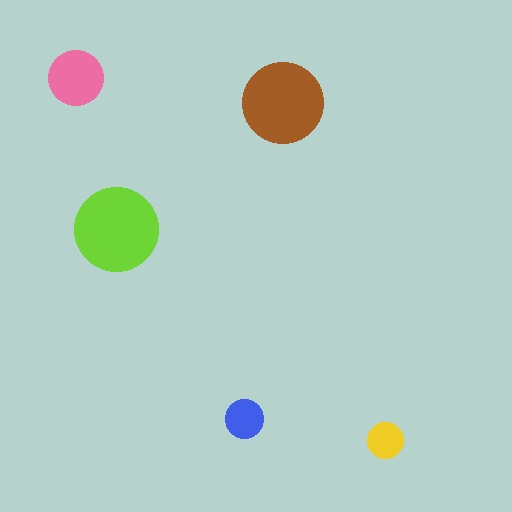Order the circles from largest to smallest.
the lime one, the brown one, the pink one, the blue one, the yellow one.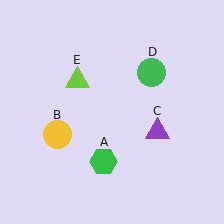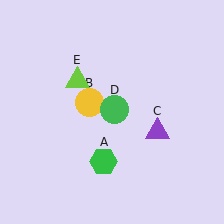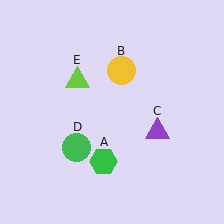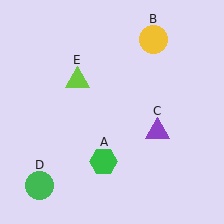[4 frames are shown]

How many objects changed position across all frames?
2 objects changed position: yellow circle (object B), green circle (object D).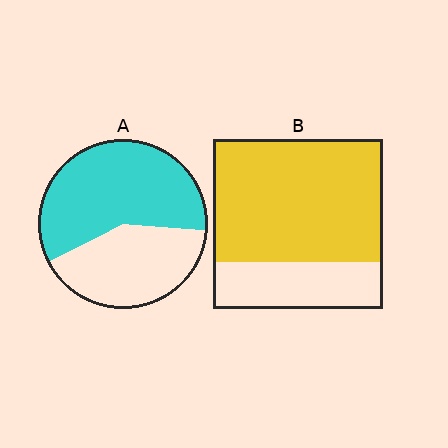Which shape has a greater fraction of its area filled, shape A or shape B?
Shape B.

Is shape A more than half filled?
Yes.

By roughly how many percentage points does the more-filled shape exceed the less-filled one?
By roughly 15 percentage points (B over A).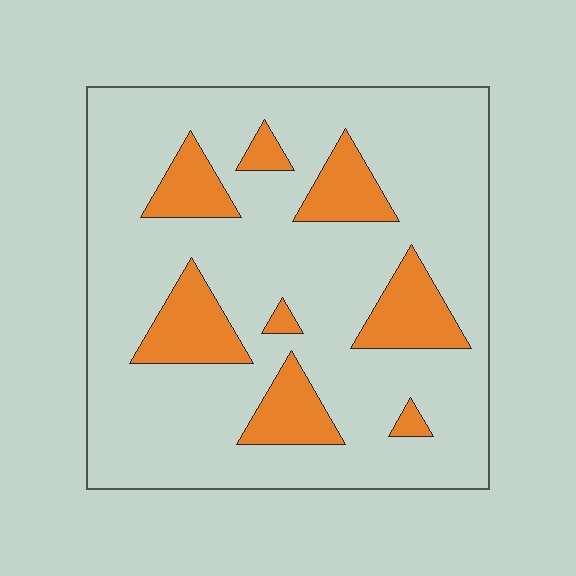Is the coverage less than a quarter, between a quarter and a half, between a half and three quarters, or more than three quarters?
Less than a quarter.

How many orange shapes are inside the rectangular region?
8.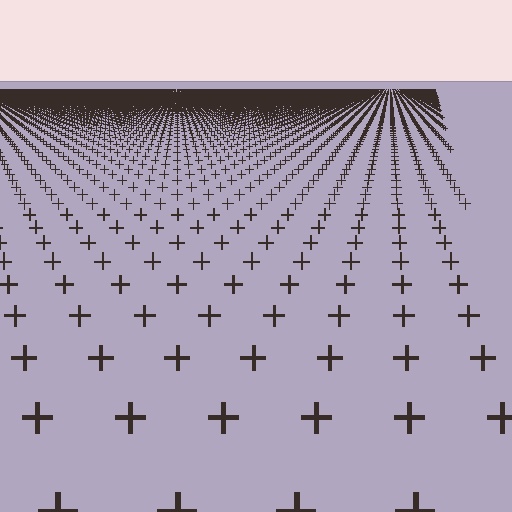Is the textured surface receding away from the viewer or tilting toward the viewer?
The surface is receding away from the viewer. Texture elements get smaller and denser toward the top.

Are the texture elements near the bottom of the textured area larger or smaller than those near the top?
Larger. Near the bottom, elements are closer to the viewer and appear at a bigger on-screen size.